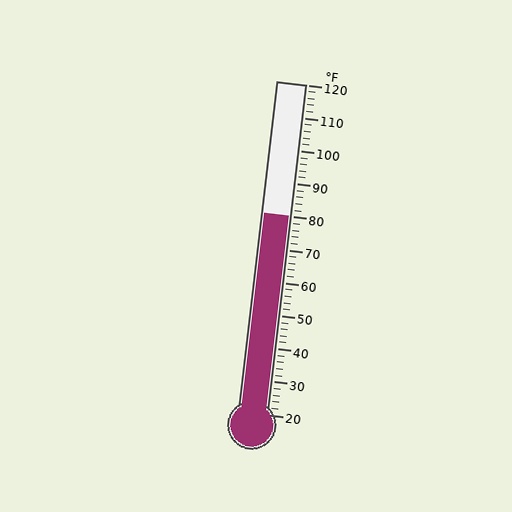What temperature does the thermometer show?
The thermometer shows approximately 80°F.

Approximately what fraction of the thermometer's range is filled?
The thermometer is filled to approximately 60% of its range.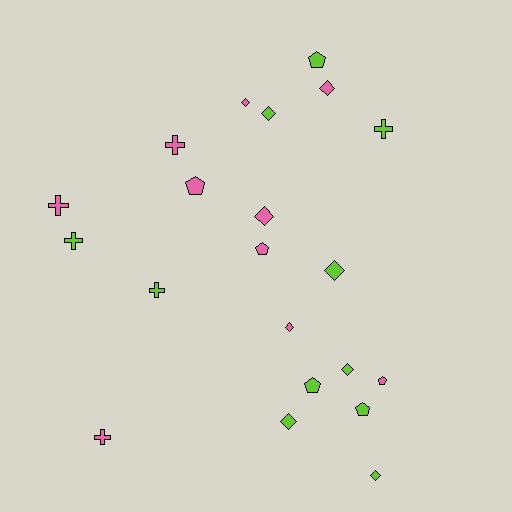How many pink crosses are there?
There are 3 pink crosses.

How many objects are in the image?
There are 21 objects.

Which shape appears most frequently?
Diamond, with 9 objects.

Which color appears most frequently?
Lime, with 11 objects.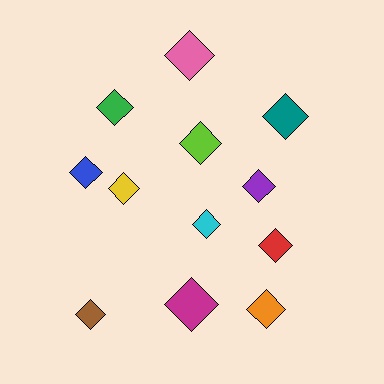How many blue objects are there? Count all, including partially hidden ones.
There is 1 blue object.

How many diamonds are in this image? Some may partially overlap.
There are 12 diamonds.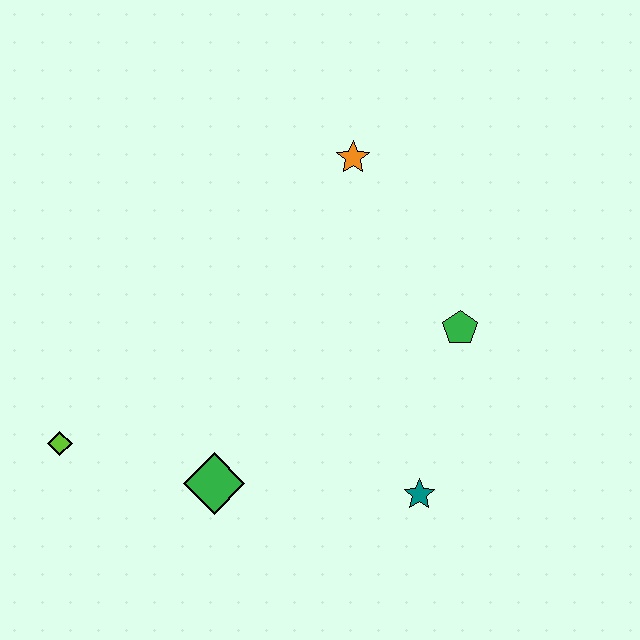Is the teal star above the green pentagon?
No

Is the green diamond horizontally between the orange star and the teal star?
No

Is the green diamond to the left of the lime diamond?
No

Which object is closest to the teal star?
The green pentagon is closest to the teal star.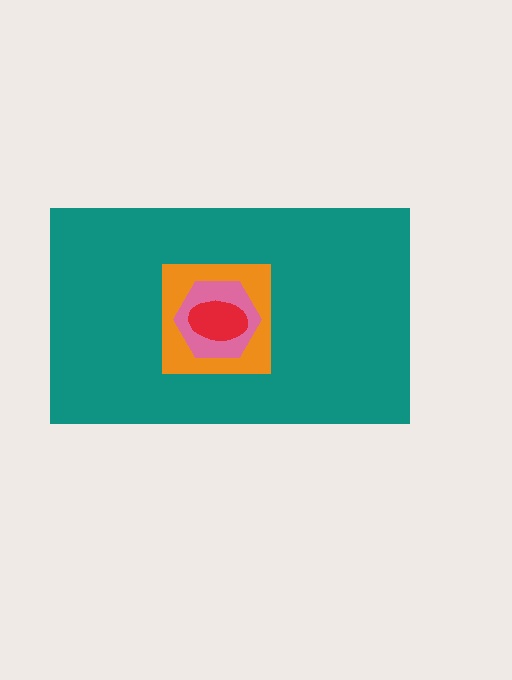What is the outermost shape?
The teal rectangle.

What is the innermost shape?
The red ellipse.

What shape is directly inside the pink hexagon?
The red ellipse.